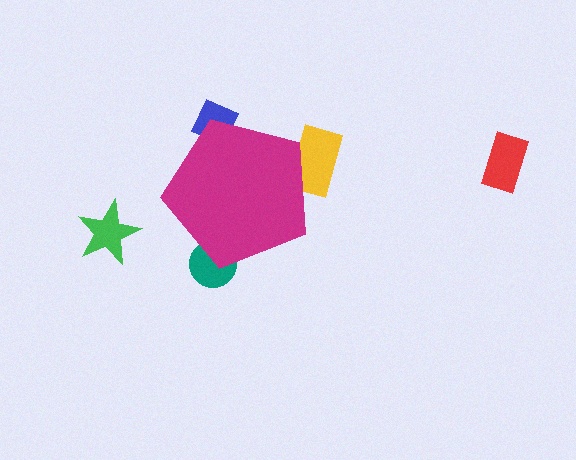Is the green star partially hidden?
No, the green star is fully visible.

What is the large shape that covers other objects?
A magenta pentagon.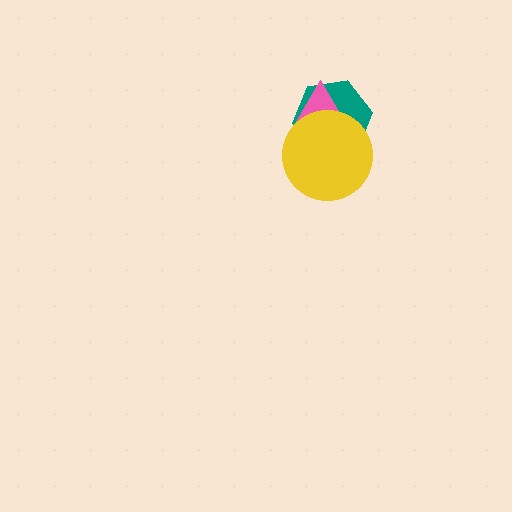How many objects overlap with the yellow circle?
2 objects overlap with the yellow circle.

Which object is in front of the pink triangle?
The yellow circle is in front of the pink triangle.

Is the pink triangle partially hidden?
Yes, it is partially covered by another shape.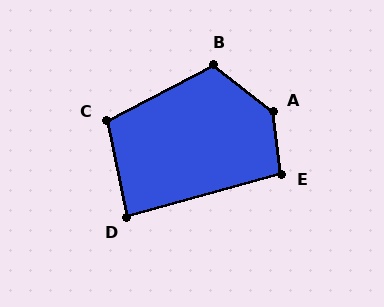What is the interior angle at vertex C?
Approximately 106 degrees (obtuse).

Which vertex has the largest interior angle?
A, at approximately 135 degrees.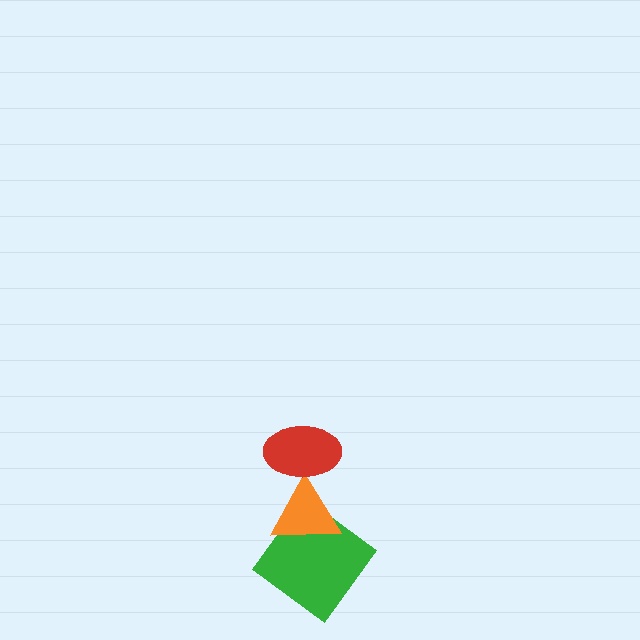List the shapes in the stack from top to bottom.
From top to bottom: the red ellipse, the orange triangle, the green diamond.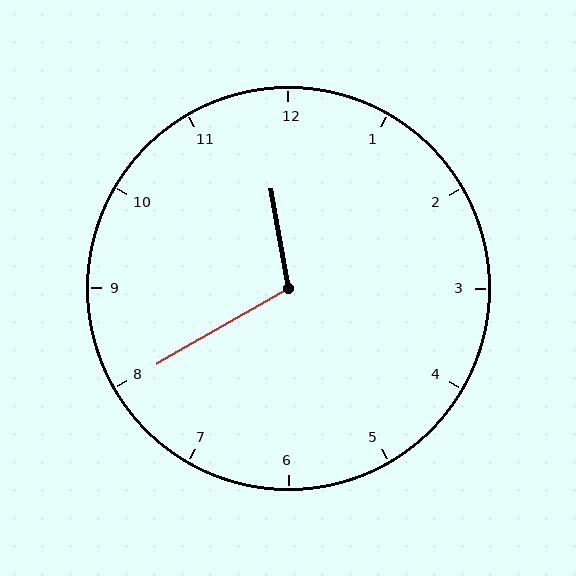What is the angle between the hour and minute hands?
Approximately 110 degrees.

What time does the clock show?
11:40.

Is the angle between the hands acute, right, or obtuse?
It is obtuse.